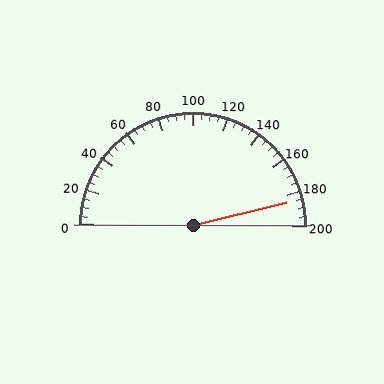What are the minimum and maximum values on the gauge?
The gauge ranges from 0 to 200.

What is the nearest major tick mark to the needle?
The nearest major tick mark is 180.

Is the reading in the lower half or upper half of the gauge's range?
The reading is in the upper half of the range (0 to 200).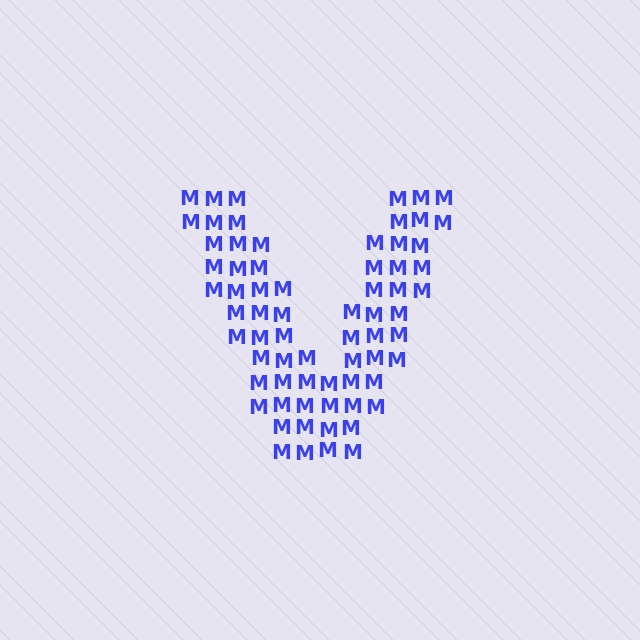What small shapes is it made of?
It is made of small letter M's.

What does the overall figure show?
The overall figure shows the letter V.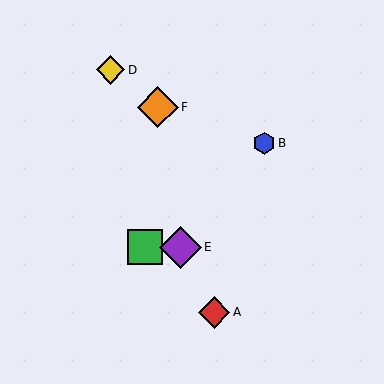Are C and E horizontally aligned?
Yes, both are at y≈247.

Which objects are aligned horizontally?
Objects C, E are aligned horizontally.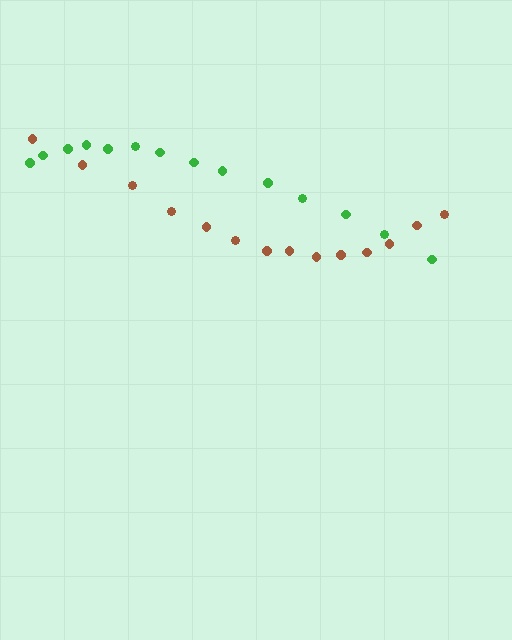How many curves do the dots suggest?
There are 2 distinct paths.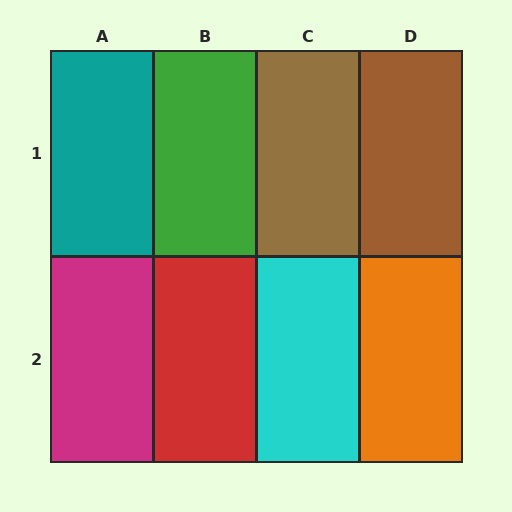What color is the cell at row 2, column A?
Magenta.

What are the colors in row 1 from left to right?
Teal, green, brown, brown.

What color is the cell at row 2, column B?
Red.